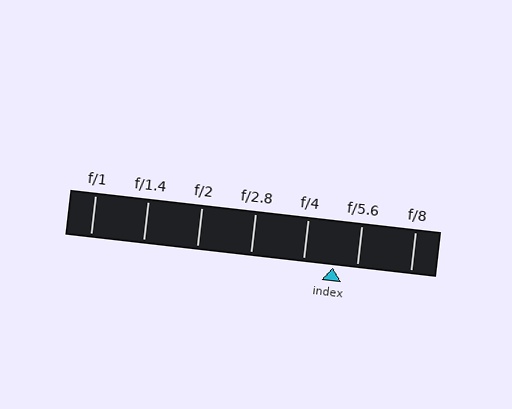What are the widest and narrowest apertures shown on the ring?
The widest aperture shown is f/1 and the narrowest is f/8.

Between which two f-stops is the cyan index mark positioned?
The index mark is between f/4 and f/5.6.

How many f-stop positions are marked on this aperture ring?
There are 7 f-stop positions marked.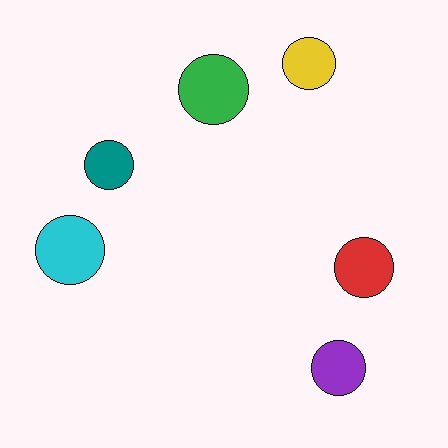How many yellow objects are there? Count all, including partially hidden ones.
There is 1 yellow object.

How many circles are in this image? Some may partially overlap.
There are 6 circles.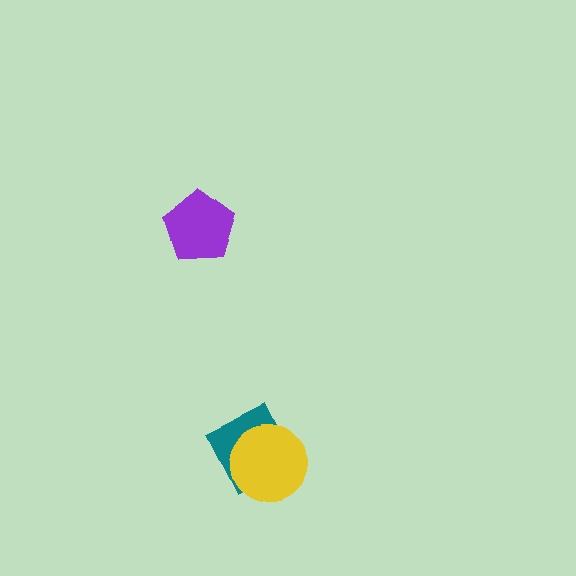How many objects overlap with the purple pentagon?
0 objects overlap with the purple pentagon.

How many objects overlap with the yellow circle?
1 object overlaps with the yellow circle.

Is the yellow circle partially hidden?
No, no other shape covers it.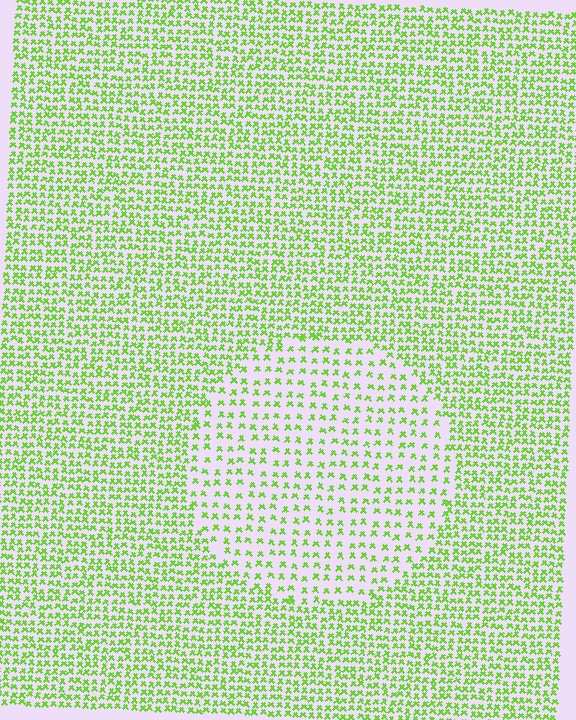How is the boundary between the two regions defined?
The boundary is defined by a change in element density (approximately 2.0x ratio). All elements are the same color, size, and shape.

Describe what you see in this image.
The image contains small lime elements arranged at two different densities. A circle-shaped region is visible where the elements are less densely packed than the surrounding area.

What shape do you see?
I see a circle.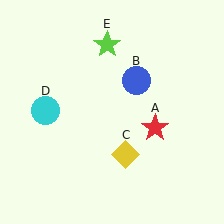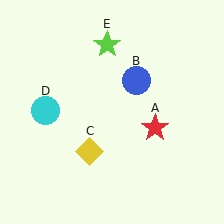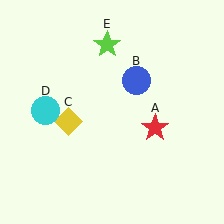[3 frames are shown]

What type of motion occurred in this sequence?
The yellow diamond (object C) rotated clockwise around the center of the scene.